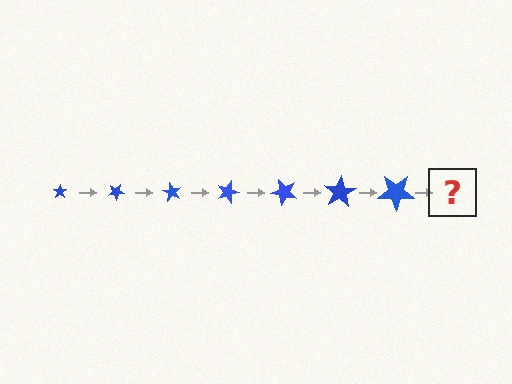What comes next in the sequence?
The next element should be a star, larger than the previous one and rotated 210 degrees from the start.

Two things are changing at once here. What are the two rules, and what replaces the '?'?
The two rules are that the star grows larger each step and it rotates 30 degrees each step. The '?' should be a star, larger than the previous one and rotated 210 degrees from the start.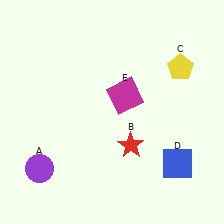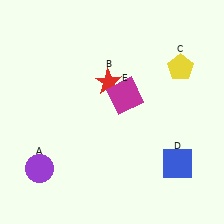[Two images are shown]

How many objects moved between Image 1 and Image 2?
1 object moved between the two images.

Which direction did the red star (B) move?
The red star (B) moved up.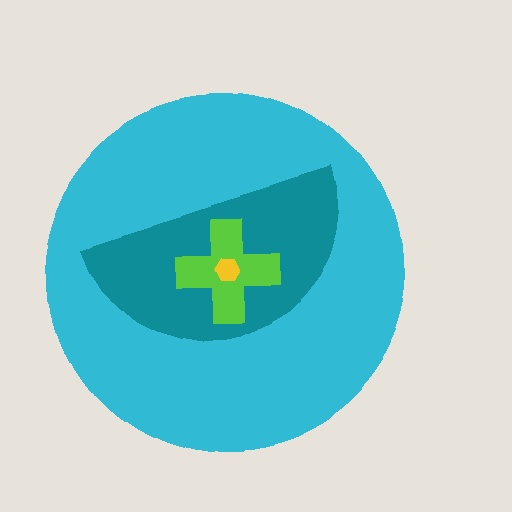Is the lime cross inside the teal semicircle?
Yes.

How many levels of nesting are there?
4.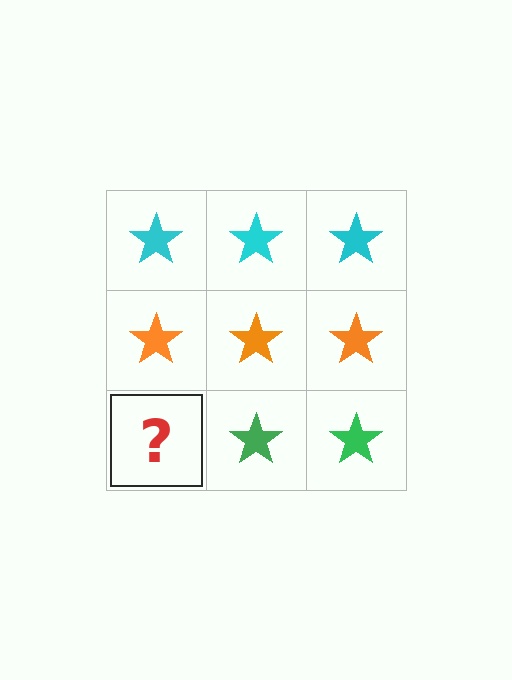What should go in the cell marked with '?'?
The missing cell should contain a green star.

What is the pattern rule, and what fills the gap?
The rule is that each row has a consistent color. The gap should be filled with a green star.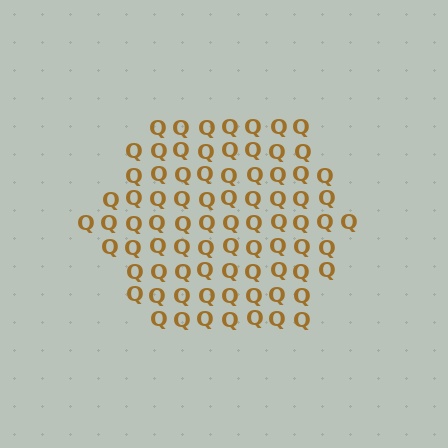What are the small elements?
The small elements are letter Q's.